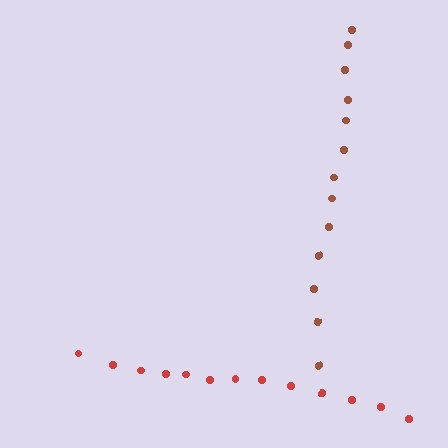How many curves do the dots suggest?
There are 2 distinct paths.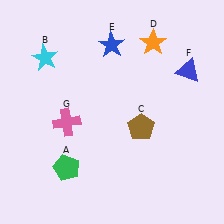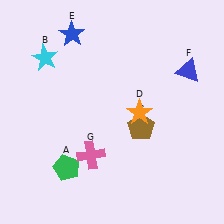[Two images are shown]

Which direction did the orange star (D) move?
The orange star (D) moved down.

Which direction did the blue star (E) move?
The blue star (E) moved left.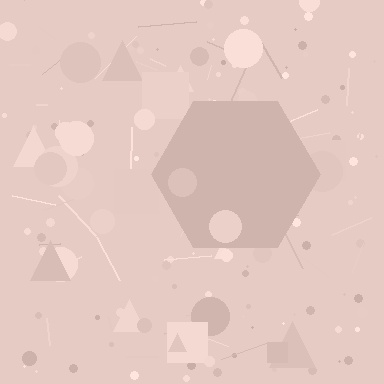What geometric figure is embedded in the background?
A hexagon is embedded in the background.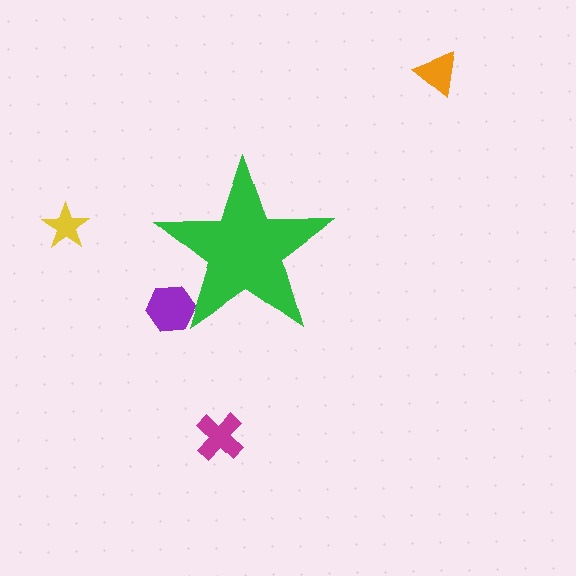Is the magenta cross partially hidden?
No, the magenta cross is fully visible.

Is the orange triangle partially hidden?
No, the orange triangle is fully visible.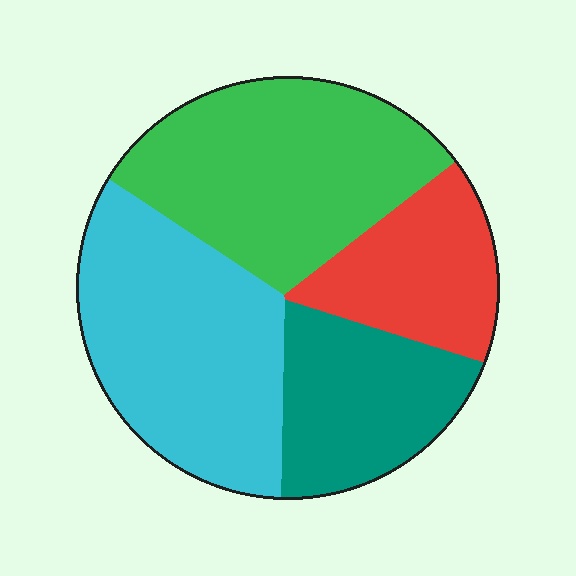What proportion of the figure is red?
Red covers 17% of the figure.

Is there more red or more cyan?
Cyan.